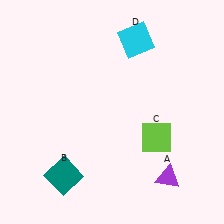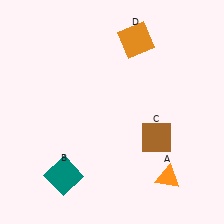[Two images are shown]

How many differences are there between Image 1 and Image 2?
There are 3 differences between the two images.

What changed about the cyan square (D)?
In Image 1, D is cyan. In Image 2, it changed to orange.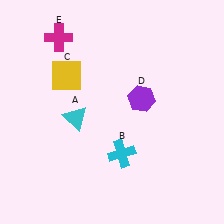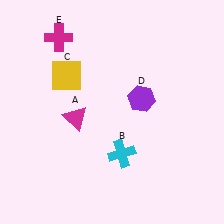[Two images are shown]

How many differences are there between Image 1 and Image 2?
There is 1 difference between the two images.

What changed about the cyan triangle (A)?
In Image 1, A is cyan. In Image 2, it changed to magenta.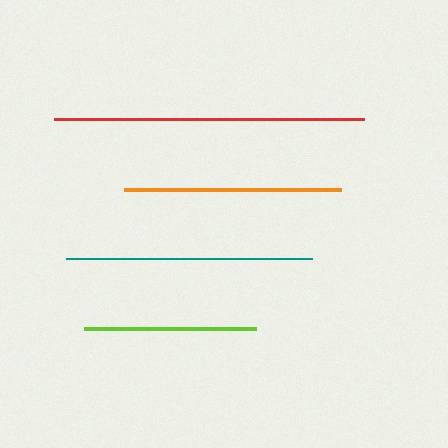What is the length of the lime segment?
The lime segment is approximately 172 pixels long.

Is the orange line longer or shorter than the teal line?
The teal line is longer than the orange line.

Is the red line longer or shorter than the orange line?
The red line is longer than the orange line.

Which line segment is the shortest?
The lime line is the shortest at approximately 172 pixels.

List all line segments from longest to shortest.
From longest to shortest: red, teal, orange, lime.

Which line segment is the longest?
The red line is the longest at approximately 310 pixels.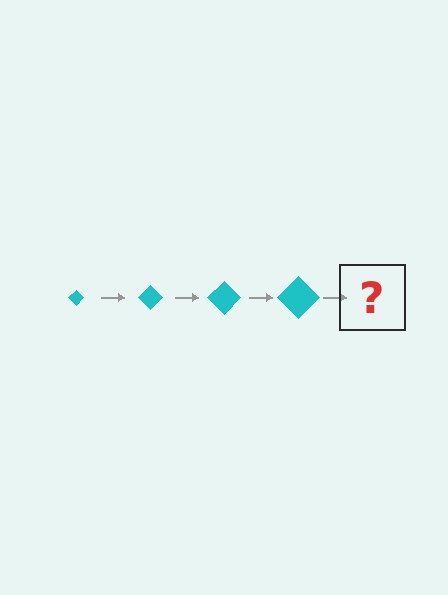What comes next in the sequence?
The next element should be a cyan diamond, larger than the previous one.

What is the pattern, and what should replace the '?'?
The pattern is that the diamond gets progressively larger each step. The '?' should be a cyan diamond, larger than the previous one.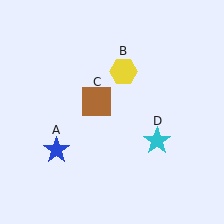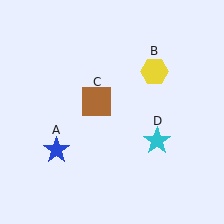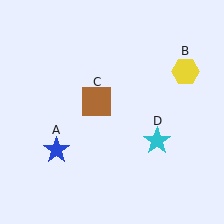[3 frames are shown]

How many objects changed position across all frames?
1 object changed position: yellow hexagon (object B).